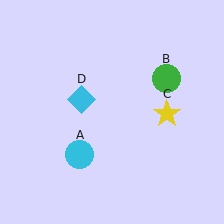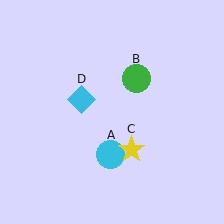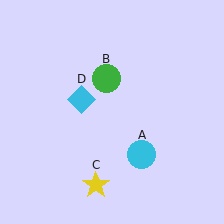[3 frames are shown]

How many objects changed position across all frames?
3 objects changed position: cyan circle (object A), green circle (object B), yellow star (object C).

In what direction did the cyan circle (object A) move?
The cyan circle (object A) moved right.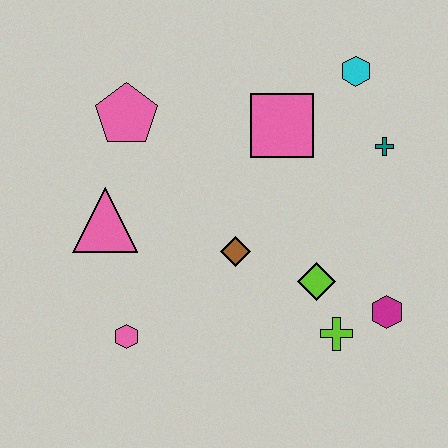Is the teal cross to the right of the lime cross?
Yes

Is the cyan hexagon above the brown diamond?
Yes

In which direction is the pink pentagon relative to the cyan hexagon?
The pink pentagon is to the left of the cyan hexagon.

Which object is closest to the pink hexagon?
The pink triangle is closest to the pink hexagon.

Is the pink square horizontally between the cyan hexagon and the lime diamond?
No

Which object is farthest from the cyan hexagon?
The pink hexagon is farthest from the cyan hexagon.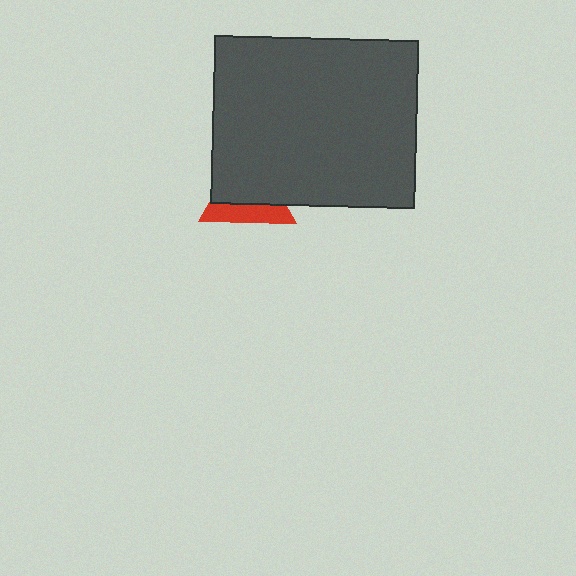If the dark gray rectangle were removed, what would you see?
You would see the complete red triangle.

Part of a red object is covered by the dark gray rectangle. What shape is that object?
It is a triangle.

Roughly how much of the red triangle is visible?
A small part of it is visible (roughly 37%).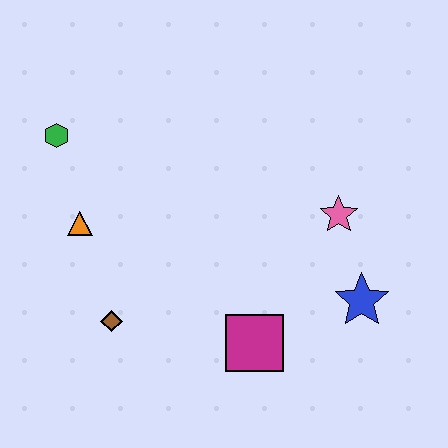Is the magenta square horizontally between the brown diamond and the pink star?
Yes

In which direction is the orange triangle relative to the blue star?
The orange triangle is to the left of the blue star.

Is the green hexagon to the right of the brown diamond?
No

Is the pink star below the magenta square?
No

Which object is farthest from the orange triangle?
The blue star is farthest from the orange triangle.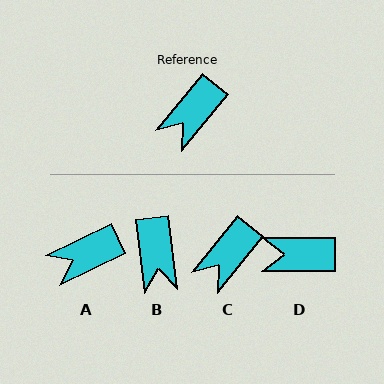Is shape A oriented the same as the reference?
No, it is off by about 26 degrees.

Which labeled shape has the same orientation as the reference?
C.